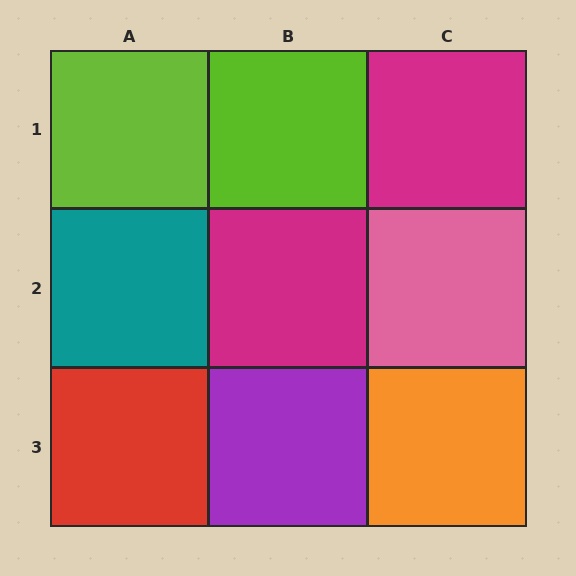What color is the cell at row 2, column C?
Pink.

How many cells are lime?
2 cells are lime.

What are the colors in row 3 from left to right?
Red, purple, orange.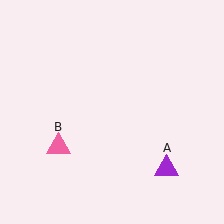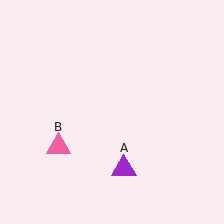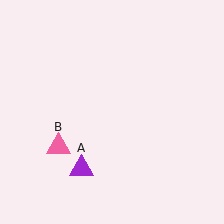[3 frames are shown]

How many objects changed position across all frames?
1 object changed position: purple triangle (object A).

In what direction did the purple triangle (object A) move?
The purple triangle (object A) moved left.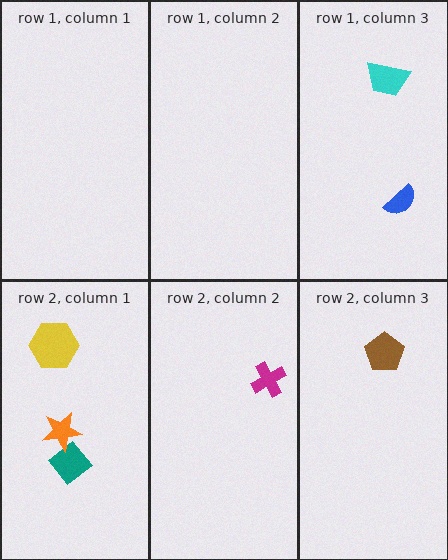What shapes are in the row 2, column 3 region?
The brown pentagon.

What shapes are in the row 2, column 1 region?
The teal diamond, the orange star, the yellow hexagon.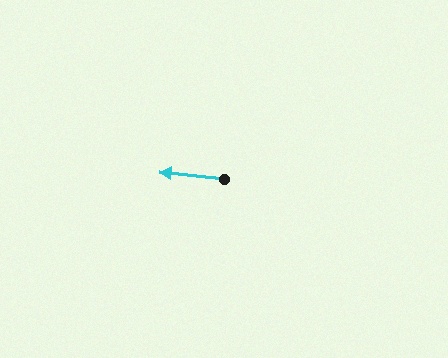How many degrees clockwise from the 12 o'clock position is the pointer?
Approximately 276 degrees.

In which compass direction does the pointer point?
West.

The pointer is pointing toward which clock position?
Roughly 9 o'clock.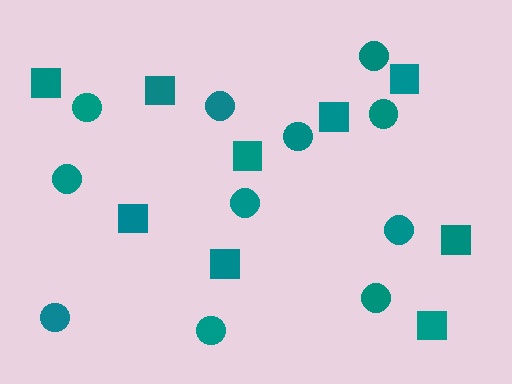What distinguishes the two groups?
There are 2 groups: one group of circles (11) and one group of squares (9).